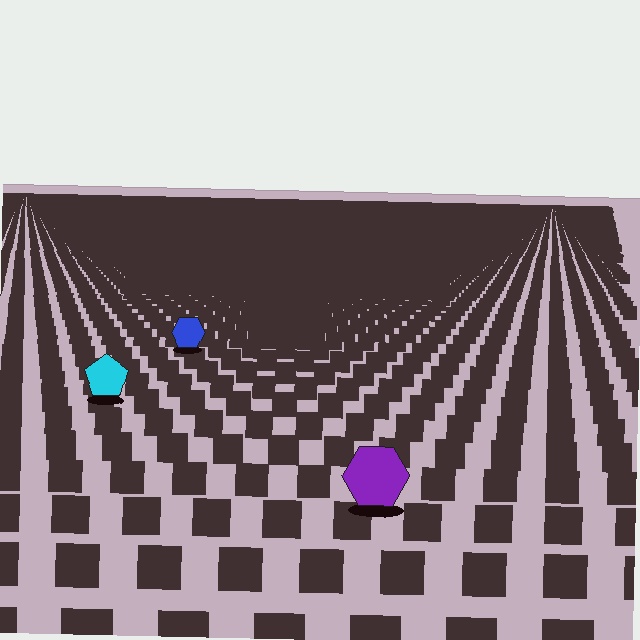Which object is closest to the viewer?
The purple hexagon is closest. The texture marks near it are larger and more spread out.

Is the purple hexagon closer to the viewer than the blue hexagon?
Yes. The purple hexagon is closer — you can tell from the texture gradient: the ground texture is coarser near it.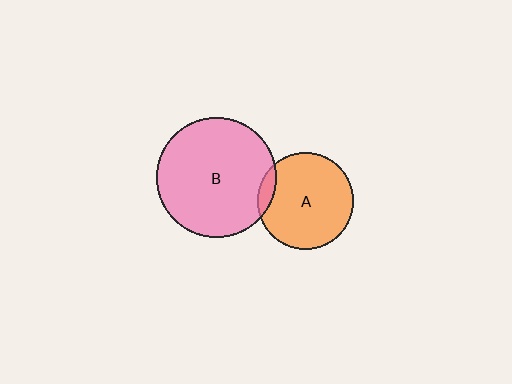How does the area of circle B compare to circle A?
Approximately 1.6 times.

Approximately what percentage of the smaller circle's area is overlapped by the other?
Approximately 10%.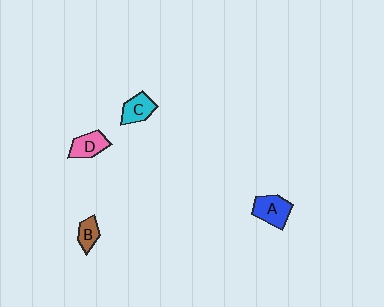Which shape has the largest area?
Shape A (blue).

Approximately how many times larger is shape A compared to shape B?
Approximately 1.6 times.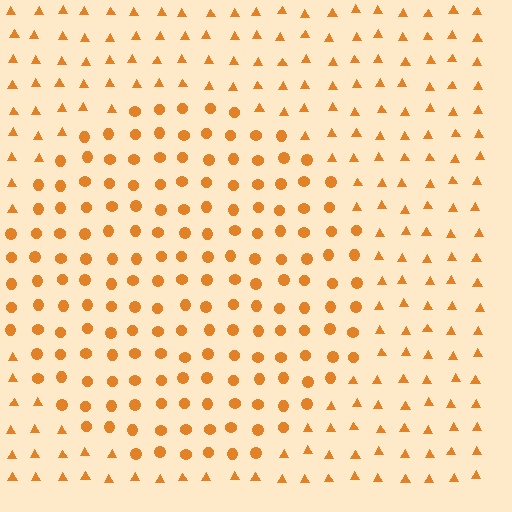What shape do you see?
I see a circle.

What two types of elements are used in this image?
The image uses circles inside the circle region and triangles outside it.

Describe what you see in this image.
The image is filled with small orange elements arranged in a uniform grid. A circle-shaped region contains circles, while the surrounding area contains triangles. The boundary is defined purely by the change in element shape.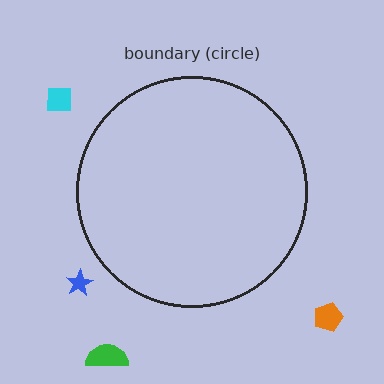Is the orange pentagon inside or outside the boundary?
Outside.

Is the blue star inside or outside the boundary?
Outside.